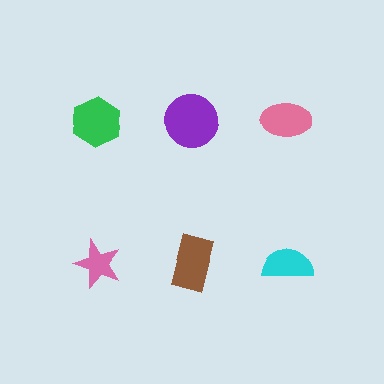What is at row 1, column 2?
A purple circle.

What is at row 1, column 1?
A green hexagon.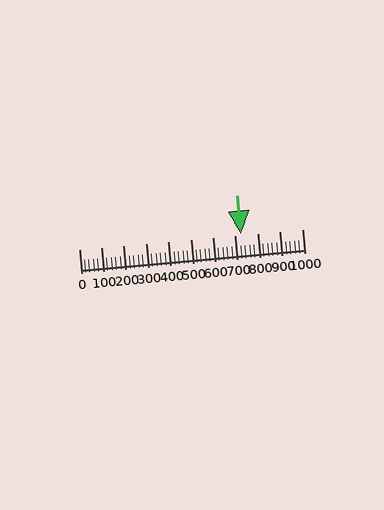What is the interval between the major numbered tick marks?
The major tick marks are spaced 100 units apart.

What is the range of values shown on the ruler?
The ruler shows values from 0 to 1000.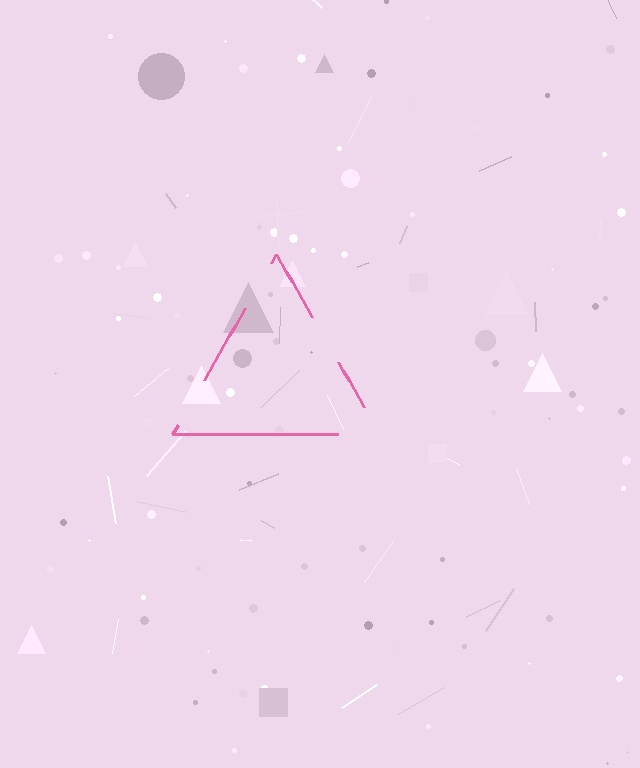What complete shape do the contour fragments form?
The contour fragments form a triangle.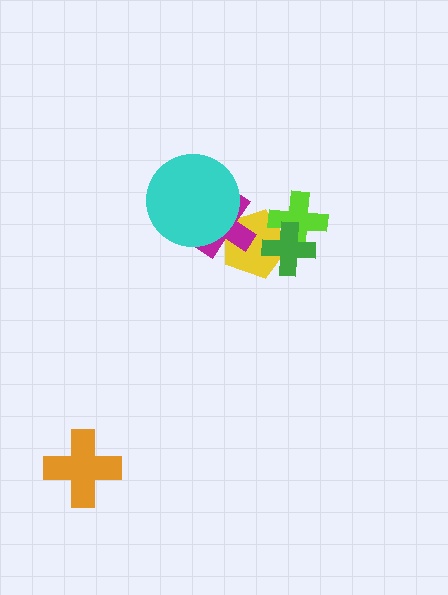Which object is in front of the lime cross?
The green cross is in front of the lime cross.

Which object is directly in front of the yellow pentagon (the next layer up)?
The lime cross is directly in front of the yellow pentagon.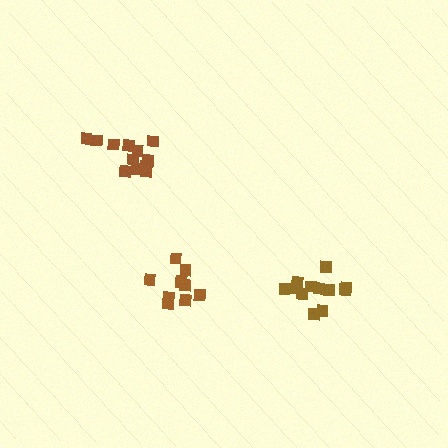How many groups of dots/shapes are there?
There are 3 groups.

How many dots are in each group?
Group 1: 12 dots, Group 2: 12 dots, Group 3: 11 dots (35 total).